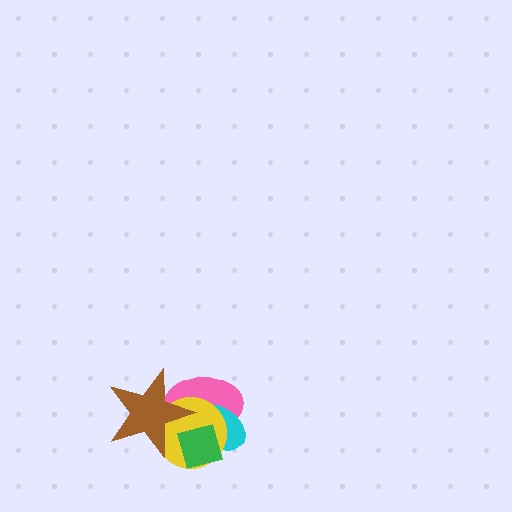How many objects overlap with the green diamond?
4 objects overlap with the green diamond.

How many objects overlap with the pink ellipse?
4 objects overlap with the pink ellipse.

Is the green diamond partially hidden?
Yes, it is partially covered by another shape.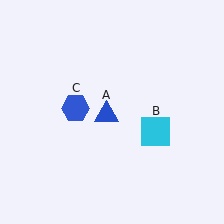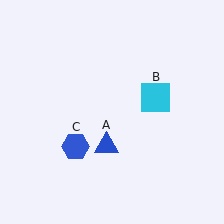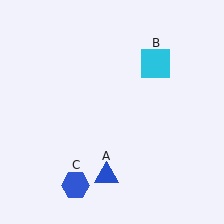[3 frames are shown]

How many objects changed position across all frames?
3 objects changed position: blue triangle (object A), cyan square (object B), blue hexagon (object C).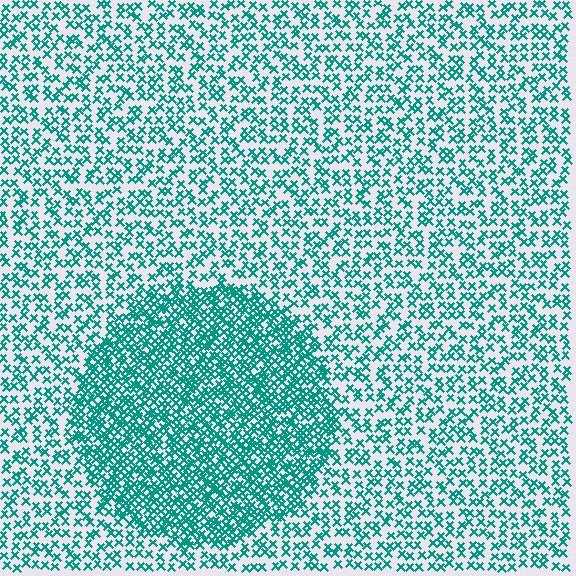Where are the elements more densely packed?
The elements are more densely packed inside the circle boundary.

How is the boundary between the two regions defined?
The boundary is defined by a change in element density (approximately 2.1x ratio). All elements are the same color, size, and shape.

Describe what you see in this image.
The image contains small teal elements arranged at two different densities. A circle-shaped region is visible where the elements are more densely packed than the surrounding area.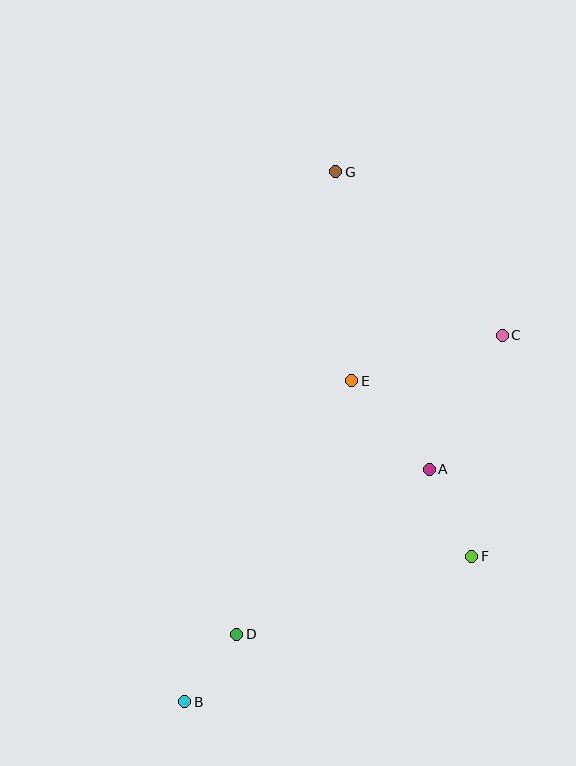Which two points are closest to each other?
Points B and D are closest to each other.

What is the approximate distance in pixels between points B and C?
The distance between B and C is approximately 485 pixels.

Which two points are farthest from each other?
Points B and G are farthest from each other.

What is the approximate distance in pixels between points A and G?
The distance between A and G is approximately 312 pixels.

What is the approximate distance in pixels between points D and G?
The distance between D and G is approximately 473 pixels.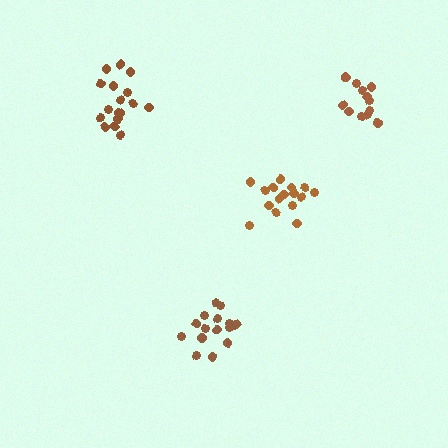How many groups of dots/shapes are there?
There are 4 groups.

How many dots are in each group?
Group 1: 16 dots, Group 2: 12 dots, Group 3: 17 dots, Group 4: 16 dots (61 total).